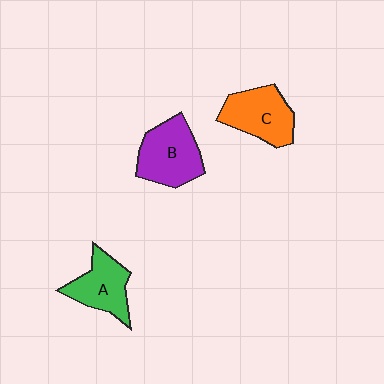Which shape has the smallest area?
Shape A (green).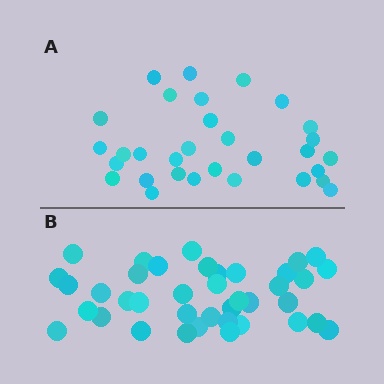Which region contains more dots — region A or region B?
Region B (the bottom region) has more dots.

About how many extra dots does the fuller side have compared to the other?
Region B has roughly 8 or so more dots than region A.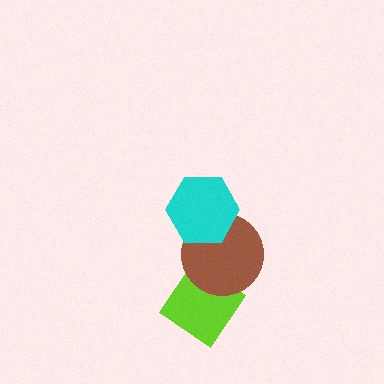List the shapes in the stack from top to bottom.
From top to bottom: the cyan hexagon, the brown circle, the lime diamond.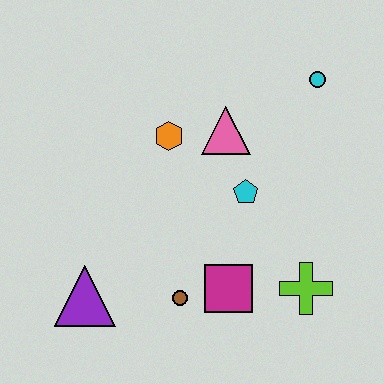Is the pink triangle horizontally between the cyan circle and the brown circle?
Yes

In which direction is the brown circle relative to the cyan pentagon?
The brown circle is below the cyan pentagon.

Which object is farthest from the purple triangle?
The cyan circle is farthest from the purple triangle.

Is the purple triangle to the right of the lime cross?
No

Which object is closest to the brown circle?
The magenta square is closest to the brown circle.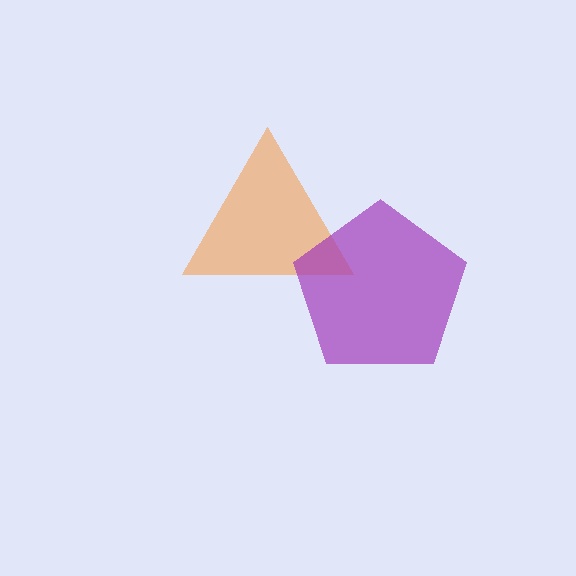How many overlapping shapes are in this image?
There are 2 overlapping shapes in the image.